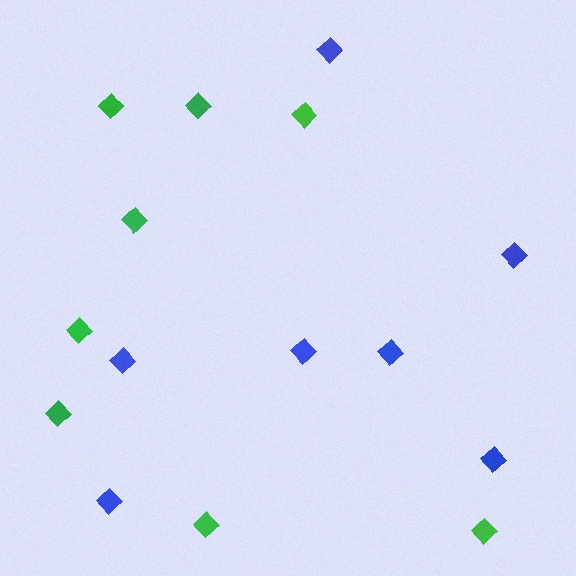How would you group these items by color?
There are 2 groups: one group of green diamonds (8) and one group of blue diamonds (7).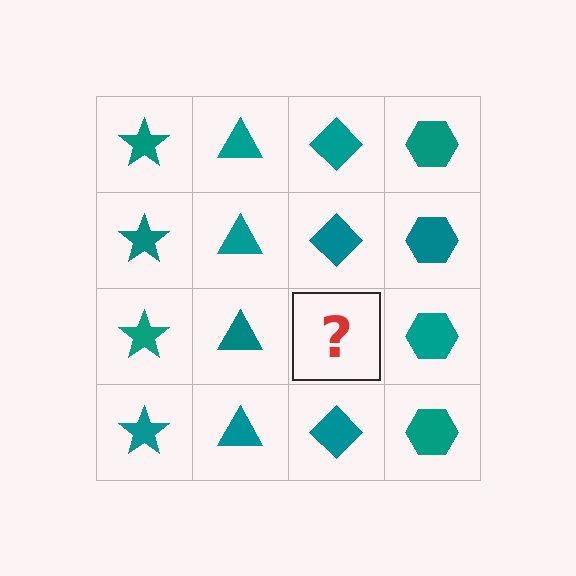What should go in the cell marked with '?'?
The missing cell should contain a teal diamond.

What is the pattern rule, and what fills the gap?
The rule is that each column has a consistent shape. The gap should be filled with a teal diamond.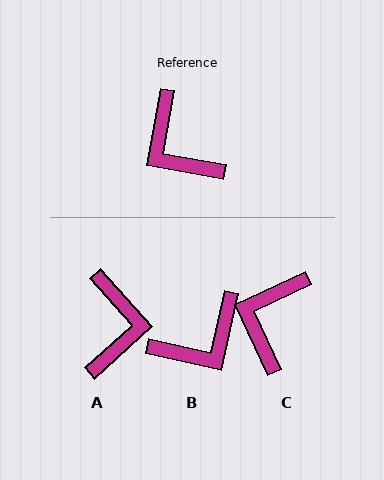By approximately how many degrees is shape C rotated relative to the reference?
Approximately 55 degrees clockwise.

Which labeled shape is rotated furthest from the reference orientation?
A, about 142 degrees away.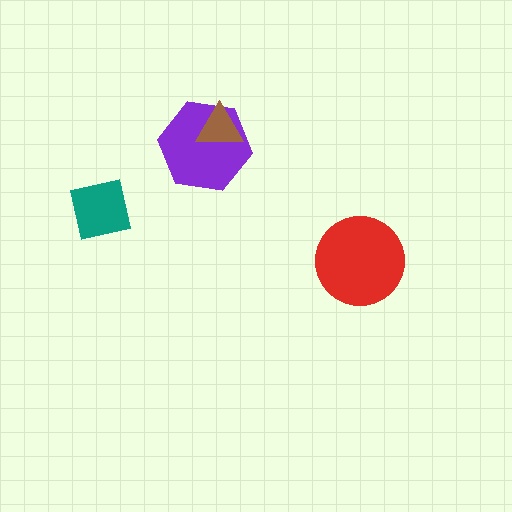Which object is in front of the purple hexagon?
The brown triangle is in front of the purple hexagon.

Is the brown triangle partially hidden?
No, no other shape covers it.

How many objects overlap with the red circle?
0 objects overlap with the red circle.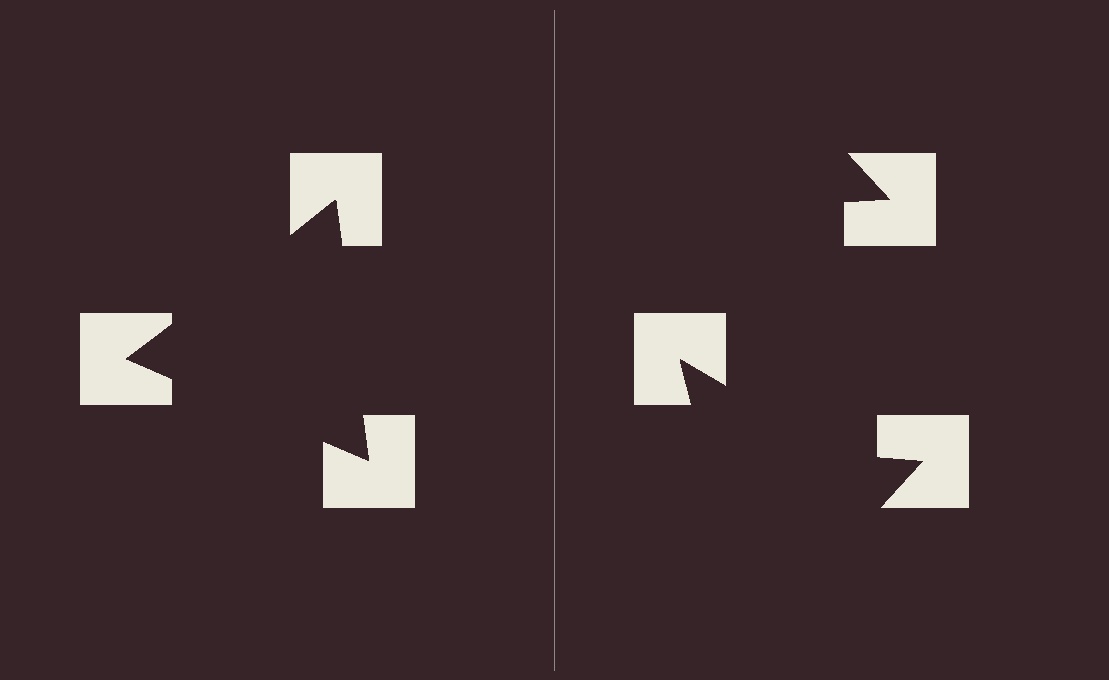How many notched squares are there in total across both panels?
6 — 3 on each side.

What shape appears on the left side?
An illusory triangle.